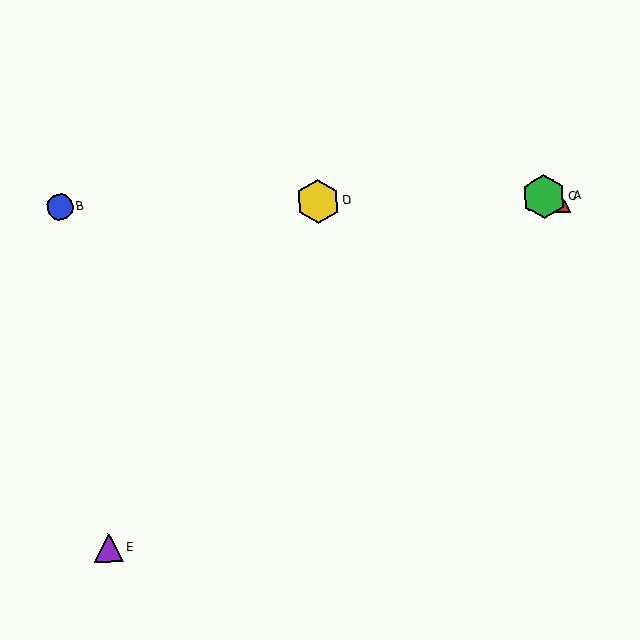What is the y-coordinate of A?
Object A is at y≈196.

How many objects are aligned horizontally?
4 objects (A, B, C, D) are aligned horizontally.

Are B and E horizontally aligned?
No, B is at y≈207 and E is at y≈548.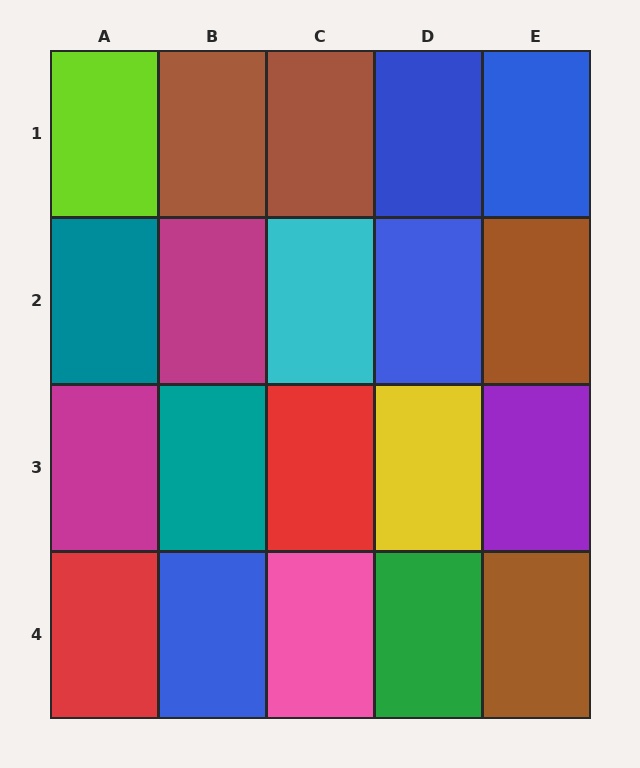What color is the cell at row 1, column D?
Blue.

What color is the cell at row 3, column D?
Yellow.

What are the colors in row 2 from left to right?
Teal, magenta, cyan, blue, brown.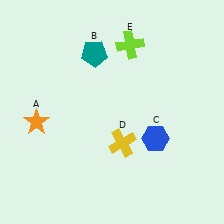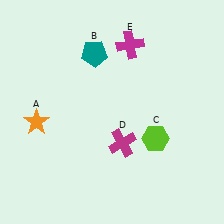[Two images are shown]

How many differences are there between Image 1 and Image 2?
There are 3 differences between the two images.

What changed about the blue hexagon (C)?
In Image 1, C is blue. In Image 2, it changed to lime.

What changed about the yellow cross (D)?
In Image 1, D is yellow. In Image 2, it changed to magenta.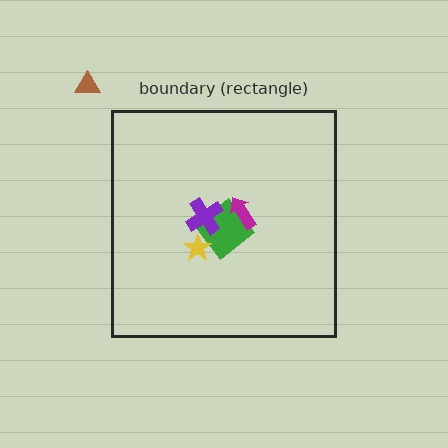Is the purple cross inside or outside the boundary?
Inside.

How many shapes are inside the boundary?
4 inside, 1 outside.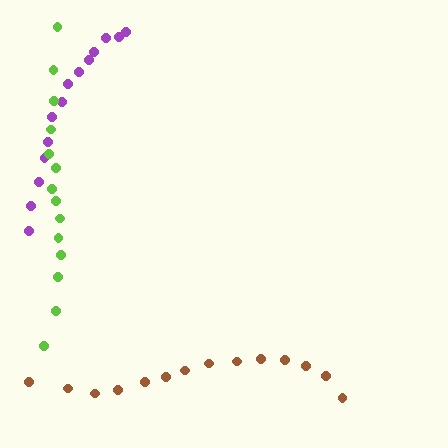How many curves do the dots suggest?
There are 3 distinct paths.